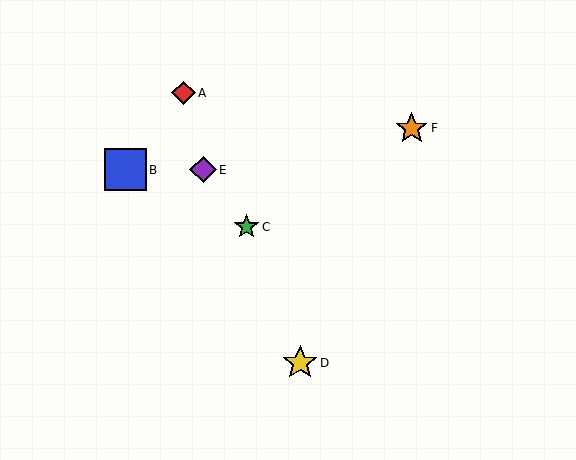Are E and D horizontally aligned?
No, E is at y≈170 and D is at y≈363.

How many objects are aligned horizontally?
2 objects (B, E) are aligned horizontally.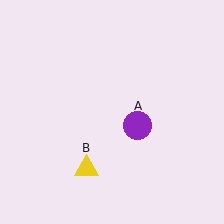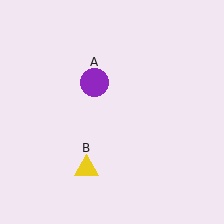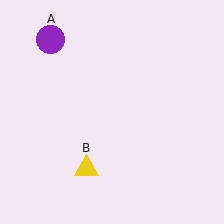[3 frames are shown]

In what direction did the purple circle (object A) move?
The purple circle (object A) moved up and to the left.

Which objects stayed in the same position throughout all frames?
Yellow triangle (object B) remained stationary.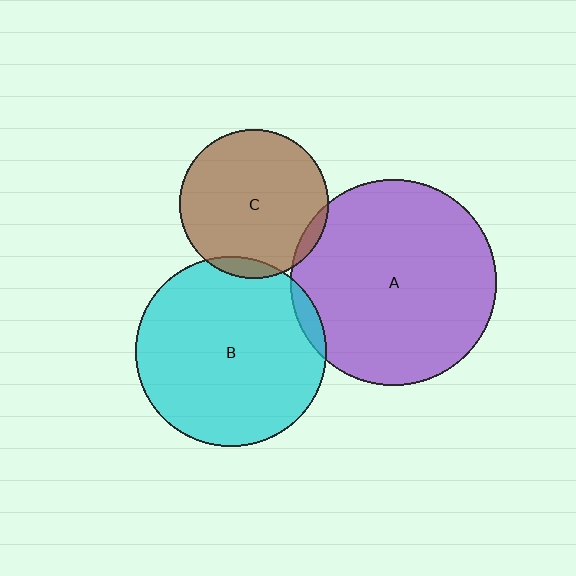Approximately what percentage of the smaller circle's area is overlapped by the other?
Approximately 5%.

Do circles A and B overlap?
Yes.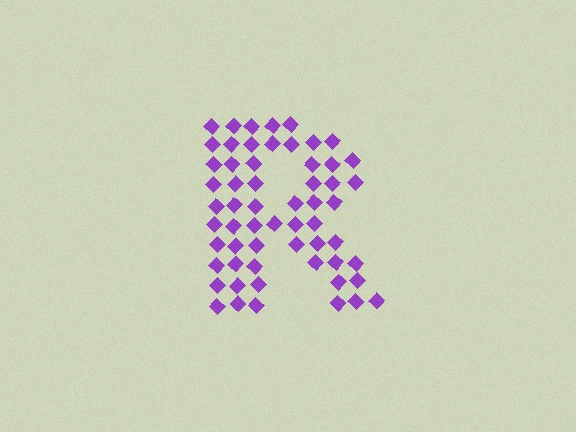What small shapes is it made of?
It is made of small diamonds.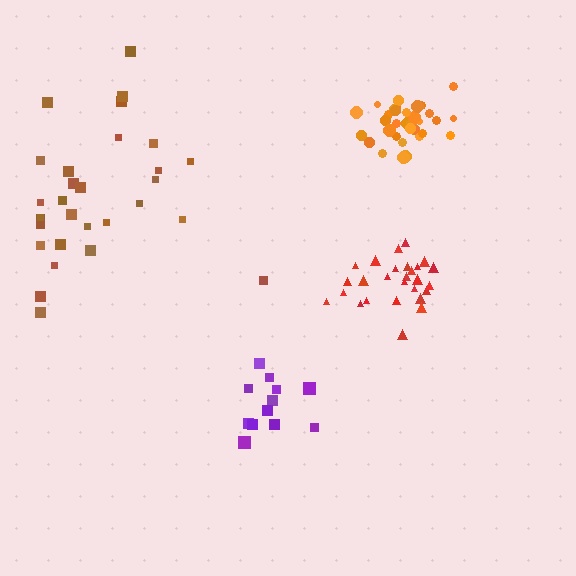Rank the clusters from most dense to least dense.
orange, red, purple, brown.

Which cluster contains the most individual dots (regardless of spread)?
Orange (35).